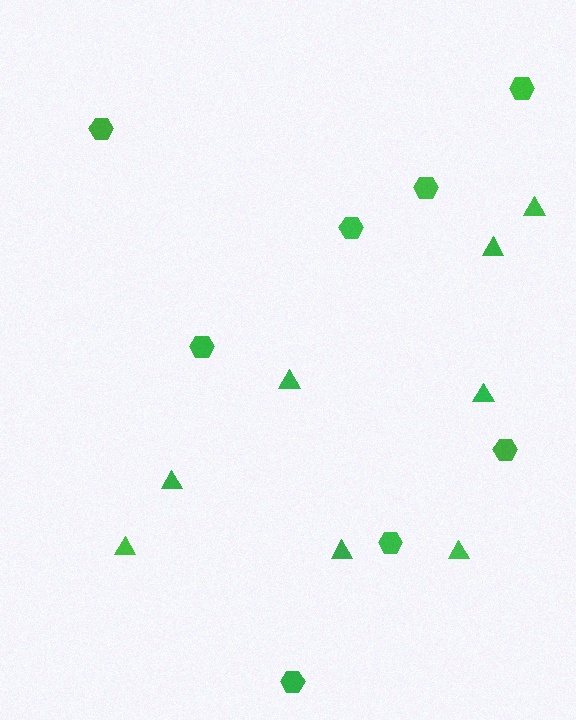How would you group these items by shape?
There are 2 groups: one group of hexagons (8) and one group of triangles (8).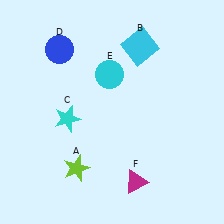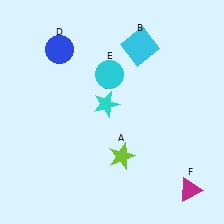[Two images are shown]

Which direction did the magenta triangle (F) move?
The magenta triangle (F) moved right.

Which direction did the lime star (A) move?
The lime star (A) moved right.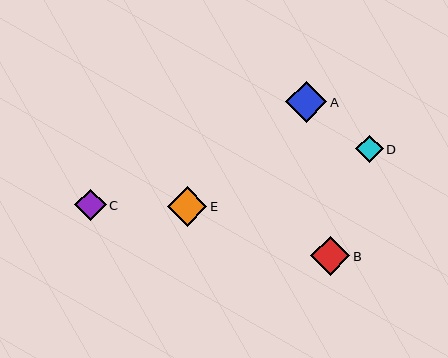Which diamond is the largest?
Diamond A is the largest with a size of approximately 42 pixels.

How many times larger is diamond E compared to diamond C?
Diamond E is approximately 1.2 times the size of diamond C.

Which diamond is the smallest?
Diamond D is the smallest with a size of approximately 28 pixels.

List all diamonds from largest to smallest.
From largest to smallest: A, B, E, C, D.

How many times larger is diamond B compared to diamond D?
Diamond B is approximately 1.4 times the size of diamond D.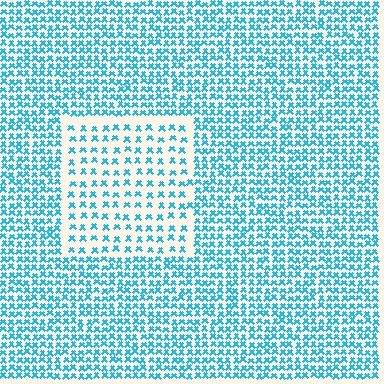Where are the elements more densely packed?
The elements are more densely packed outside the rectangle boundary.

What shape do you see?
I see a rectangle.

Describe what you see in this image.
The image contains small cyan elements arranged at two different densities. A rectangle-shaped region is visible where the elements are less densely packed than the surrounding area.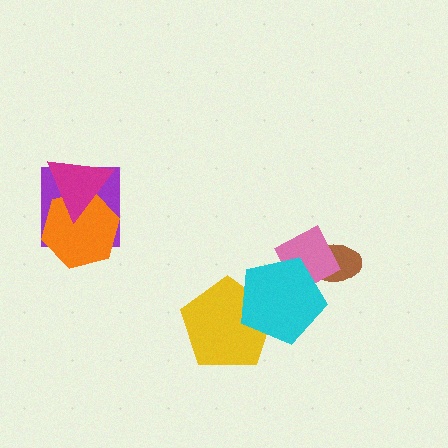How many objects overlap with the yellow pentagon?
1 object overlaps with the yellow pentagon.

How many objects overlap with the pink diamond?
2 objects overlap with the pink diamond.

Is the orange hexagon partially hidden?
Yes, it is partially covered by another shape.